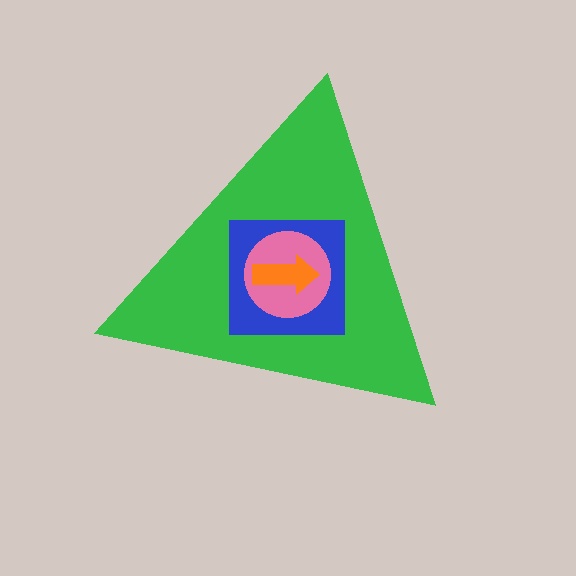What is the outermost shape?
The green triangle.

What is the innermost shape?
The orange arrow.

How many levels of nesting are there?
4.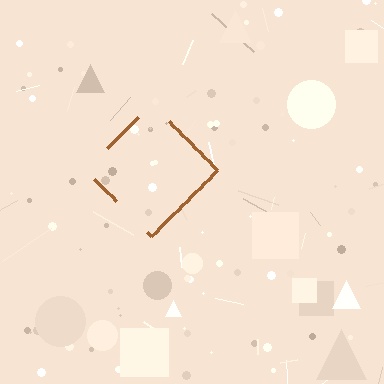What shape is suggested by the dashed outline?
The dashed outline suggests a diamond.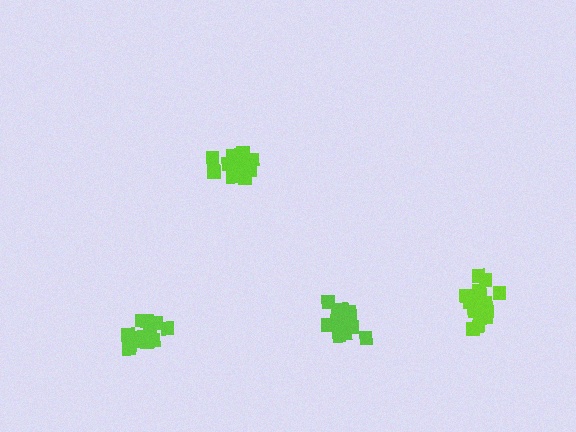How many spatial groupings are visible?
There are 4 spatial groupings.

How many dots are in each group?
Group 1: 19 dots, Group 2: 20 dots, Group 3: 17 dots, Group 4: 15 dots (71 total).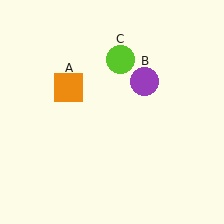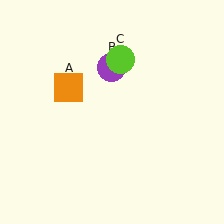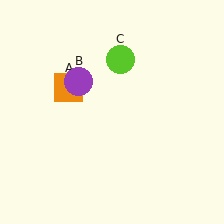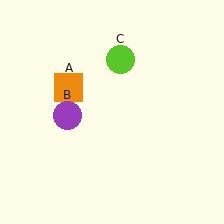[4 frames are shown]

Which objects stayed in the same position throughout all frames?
Orange square (object A) and lime circle (object C) remained stationary.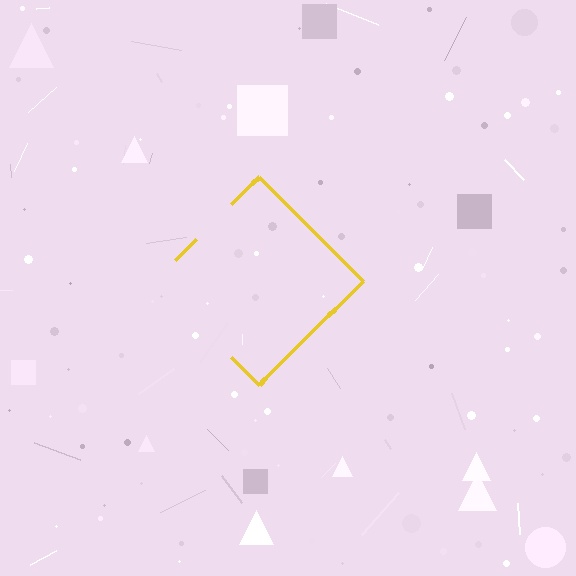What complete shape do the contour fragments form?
The contour fragments form a diamond.